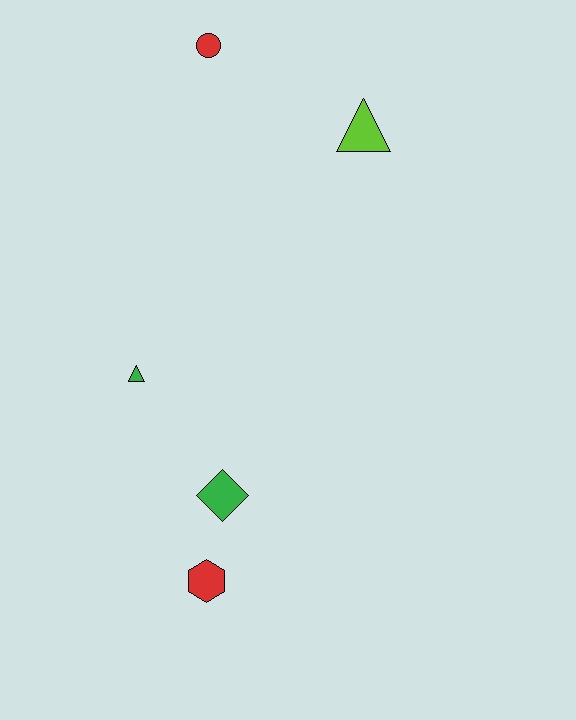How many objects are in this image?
There are 5 objects.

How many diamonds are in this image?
There is 1 diamond.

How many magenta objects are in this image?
There are no magenta objects.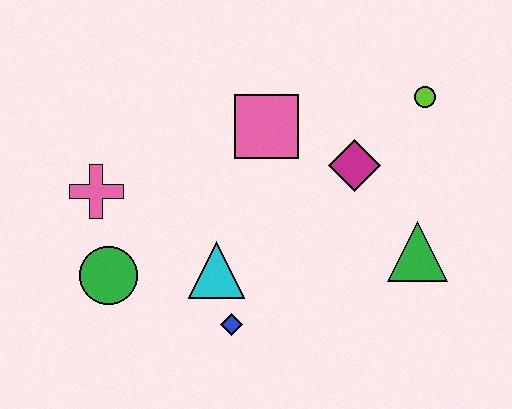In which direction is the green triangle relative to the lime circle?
The green triangle is below the lime circle.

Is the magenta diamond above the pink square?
No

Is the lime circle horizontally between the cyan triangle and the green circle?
No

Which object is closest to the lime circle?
The magenta diamond is closest to the lime circle.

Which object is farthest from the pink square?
The green circle is farthest from the pink square.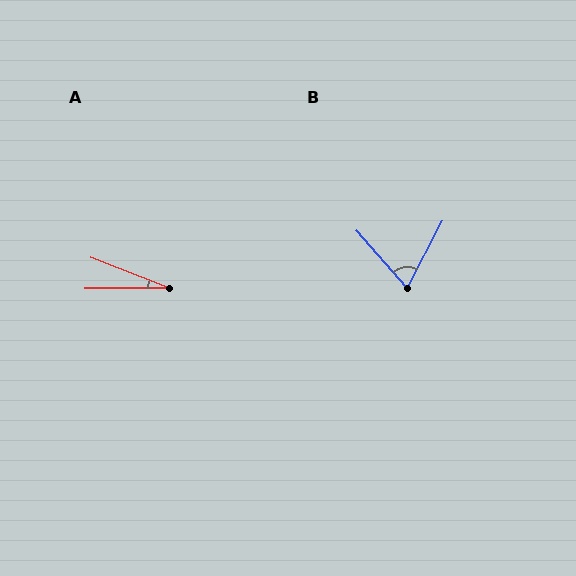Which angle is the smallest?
A, at approximately 22 degrees.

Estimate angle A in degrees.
Approximately 22 degrees.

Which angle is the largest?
B, at approximately 69 degrees.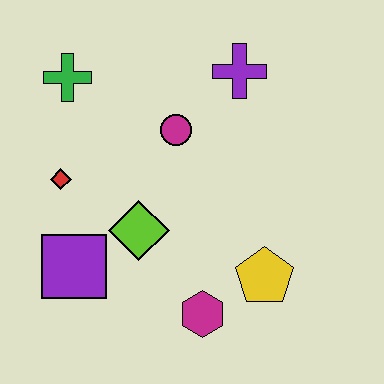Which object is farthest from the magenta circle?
The magenta hexagon is farthest from the magenta circle.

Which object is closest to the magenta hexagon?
The yellow pentagon is closest to the magenta hexagon.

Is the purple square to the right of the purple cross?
No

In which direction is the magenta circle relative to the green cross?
The magenta circle is to the right of the green cross.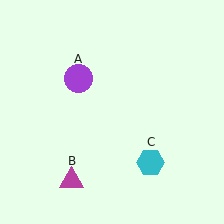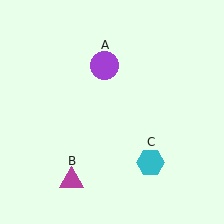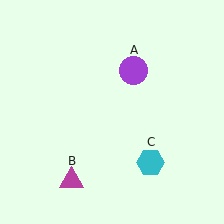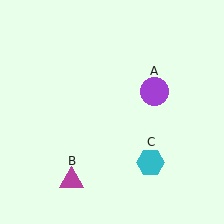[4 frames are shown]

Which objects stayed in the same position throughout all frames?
Magenta triangle (object B) and cyan hexagon (object C) remained stationary.